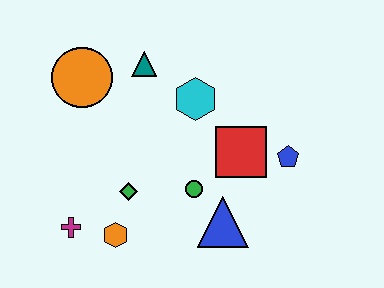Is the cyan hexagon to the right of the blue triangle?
No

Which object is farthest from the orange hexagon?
The blue pentagon is farthest from the orange hexagon.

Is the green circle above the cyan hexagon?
No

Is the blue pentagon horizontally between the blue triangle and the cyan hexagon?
No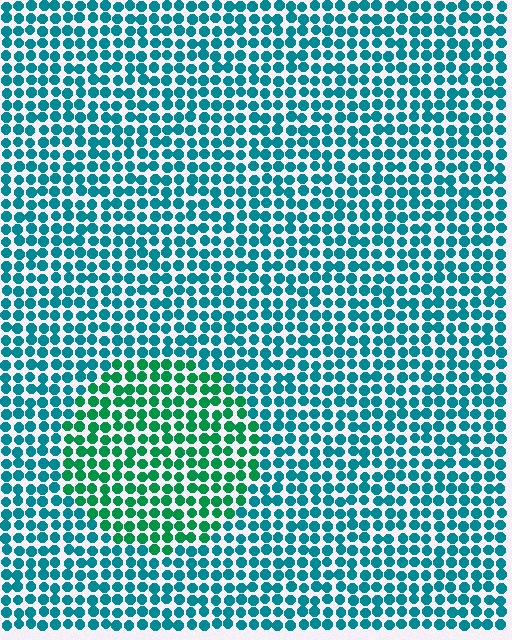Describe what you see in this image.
The image is filled with small teal elements in a uniform arrangement. A circle-shaped region is visible where the elements are tinted to a slightly different hue, forming a subtle color boundary.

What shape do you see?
I see a circle.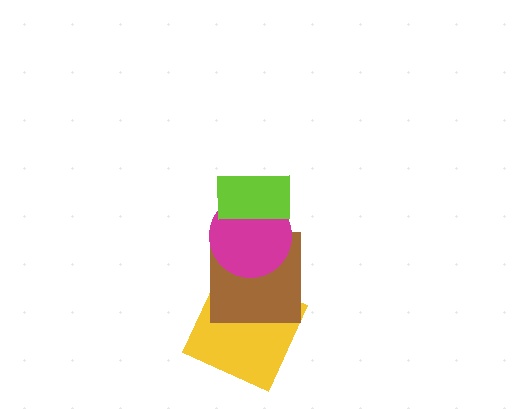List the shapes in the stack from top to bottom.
From top to bottom: the lime rectangle, the magenta circle, the brown square, the yellow square.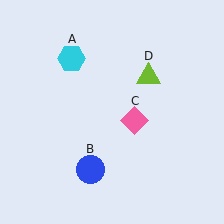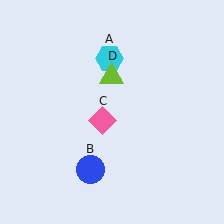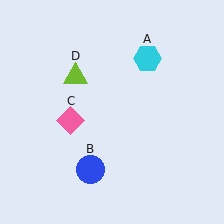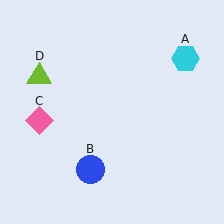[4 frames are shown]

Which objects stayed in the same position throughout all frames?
Blue circle (object B) remained stationary.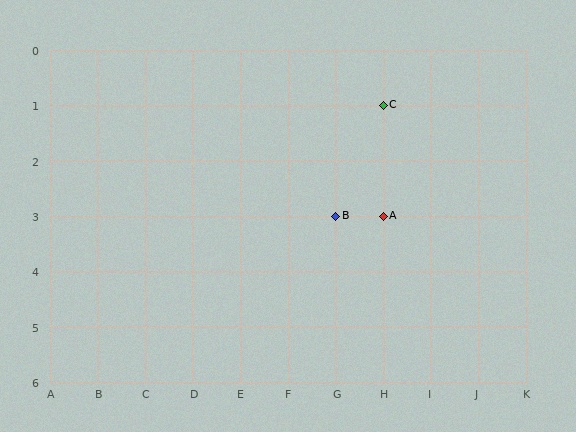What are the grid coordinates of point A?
Point A is at grid coordinates (H, 3).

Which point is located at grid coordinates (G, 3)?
Point B is at (G, 3).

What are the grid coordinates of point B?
Point B is at grid coordinates (G, 3).